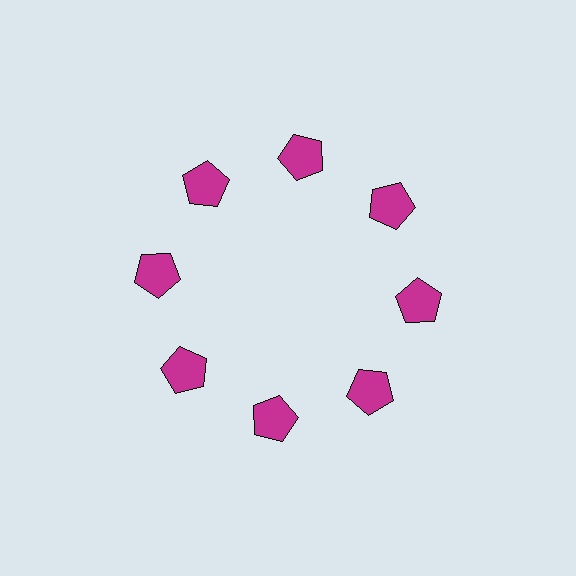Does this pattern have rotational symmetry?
Yes, this pattern has 8-fold rotational symmetry. It looks the same after rotating 45 degrees around the center.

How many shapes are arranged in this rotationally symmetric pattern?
There are 8 shapes, arranged in 8 groups of 1.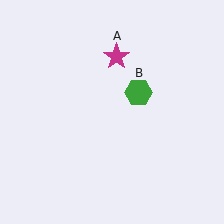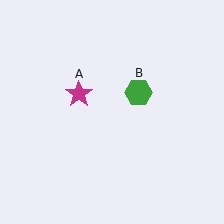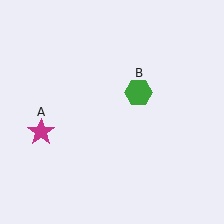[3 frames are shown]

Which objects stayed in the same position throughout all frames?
Green hexagon (object B) remained stationary.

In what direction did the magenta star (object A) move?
The magenta star (object A) moved down and to the left.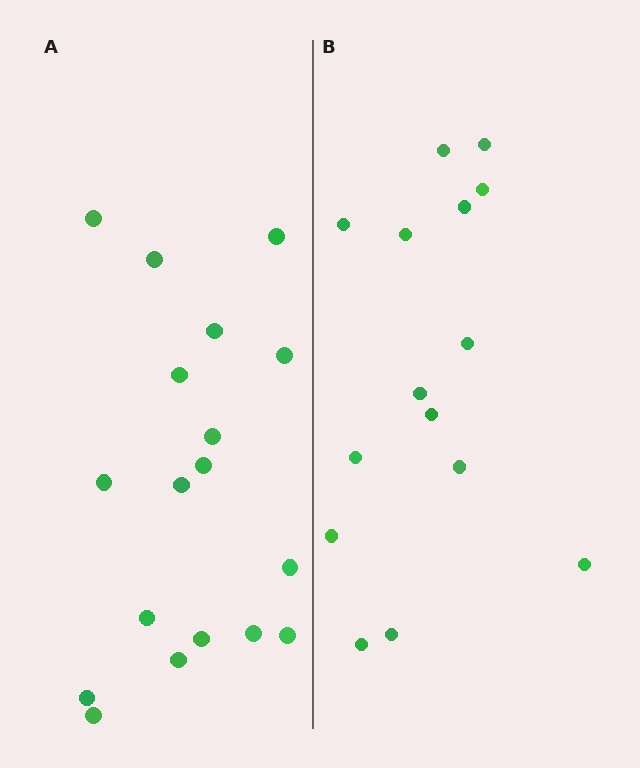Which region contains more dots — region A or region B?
Region A (the left region) has more dots.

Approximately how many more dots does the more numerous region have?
Region A has just a few more — roughly 2 or 3 more dots than region B.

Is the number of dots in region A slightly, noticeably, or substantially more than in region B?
Region A has only slightly more — the two regions are fairly close. The ratio is roughly 1.2 to 1.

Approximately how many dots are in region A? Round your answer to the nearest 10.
About 20 dots. (The exact count is 18, which rounds to 20.)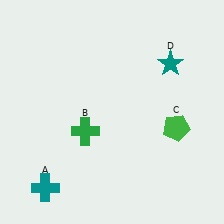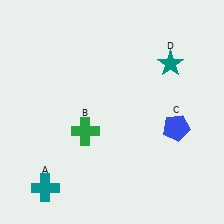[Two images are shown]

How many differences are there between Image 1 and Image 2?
There is 1 difference between the two images.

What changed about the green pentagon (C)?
In Image 1, C is green. In Image 2, it changed to blue.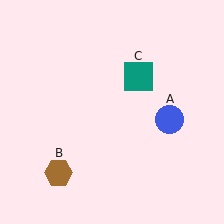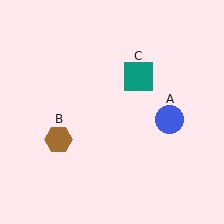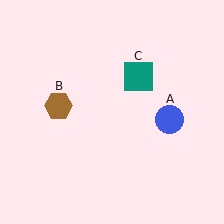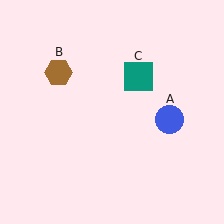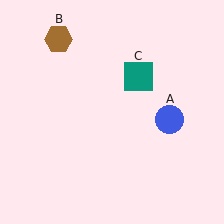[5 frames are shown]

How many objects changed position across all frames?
1 object changed position: brown hexagon (object B).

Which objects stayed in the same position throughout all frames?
Blue circle (object A) and teal square (object C) remained stationary.